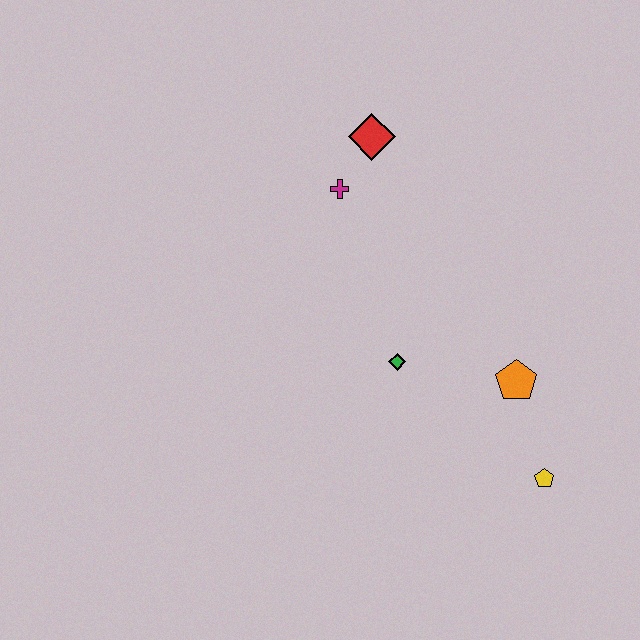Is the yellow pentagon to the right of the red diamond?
Yes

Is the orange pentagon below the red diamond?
Yes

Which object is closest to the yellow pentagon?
The orange pentagon is closest to the yellow pentagon.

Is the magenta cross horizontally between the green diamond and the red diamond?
No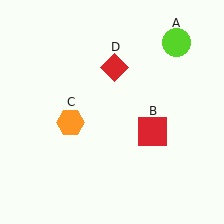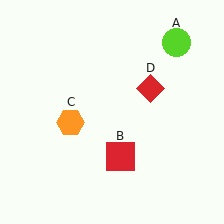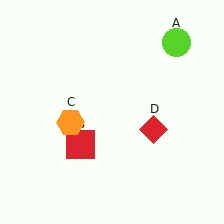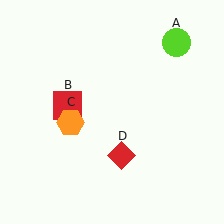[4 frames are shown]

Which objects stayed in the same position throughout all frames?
Lime circle (object A) and orange hexagon (object C) remained stationary.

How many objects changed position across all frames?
2 objects changed position: red square (object B), red diamond (object D).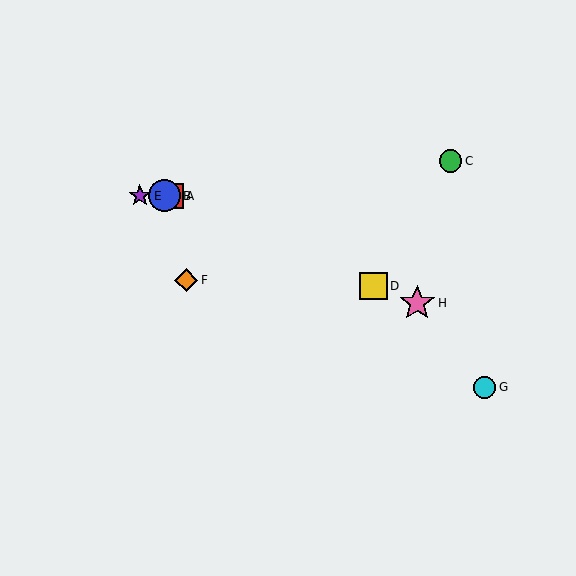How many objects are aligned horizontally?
3 objects (A, B, E) are aligned horizontally.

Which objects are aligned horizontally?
Objects A, B, E are aligned horizontally.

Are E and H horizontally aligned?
No, E is at y≈196 and H is at y≈303.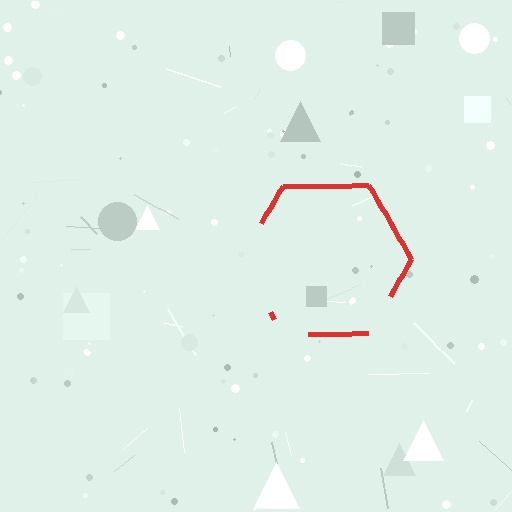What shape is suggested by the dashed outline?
The dashed outline suggests a hexagon.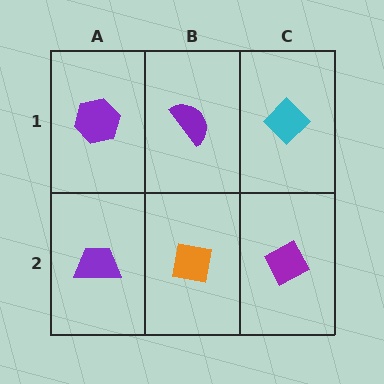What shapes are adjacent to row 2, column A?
A purple hexagon (row 1, column A), an orange square (row 2, column B).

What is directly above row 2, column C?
A cyan diamond.